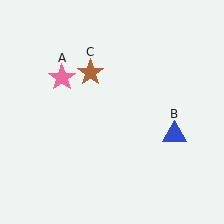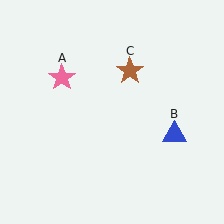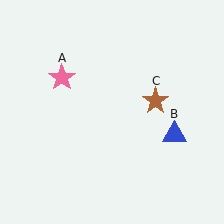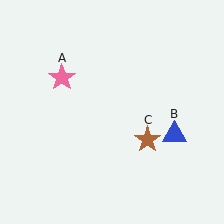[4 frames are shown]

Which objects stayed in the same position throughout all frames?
Pink star (object A) and blue triangle (object B) remained stationary.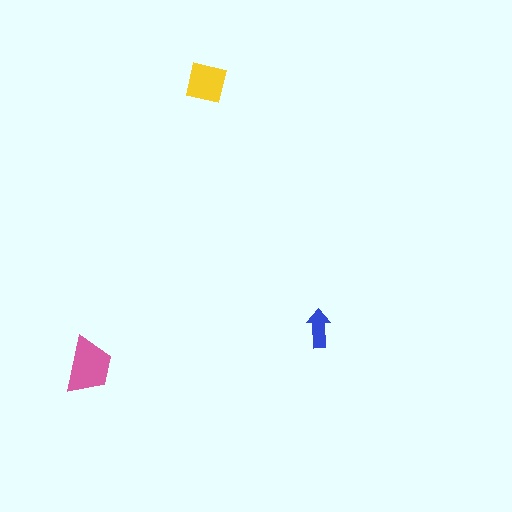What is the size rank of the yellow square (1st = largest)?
2nd.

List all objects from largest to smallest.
The pink trapezoid, the yellow square, the blue arrow.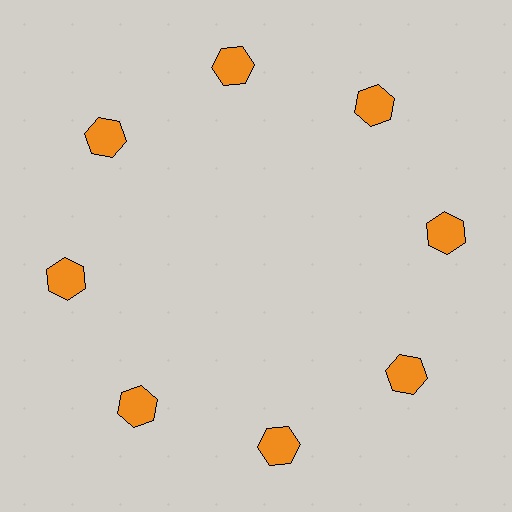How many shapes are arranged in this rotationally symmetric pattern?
There are 8 shapes, arranged in 8 groups of 1.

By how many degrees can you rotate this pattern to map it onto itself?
The pattern maps onto itself every 45 degrees of rotation.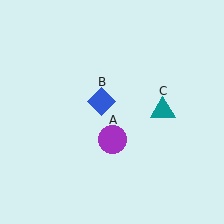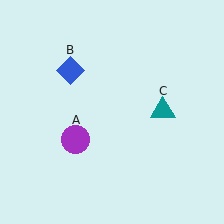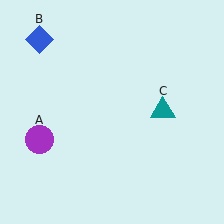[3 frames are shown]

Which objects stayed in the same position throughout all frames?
Teal triangle (object C) remained stationary.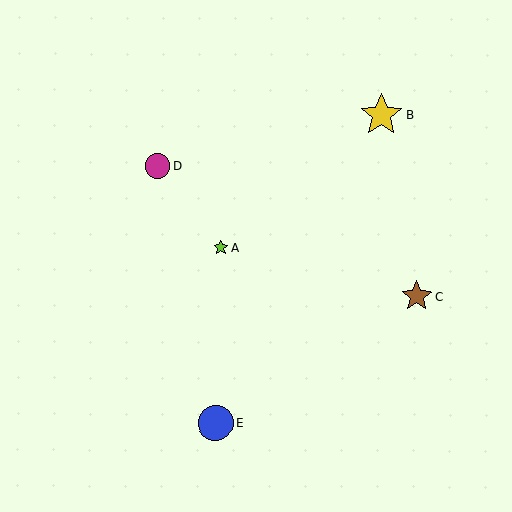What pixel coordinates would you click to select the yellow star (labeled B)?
Click at (382, 115) to select the yellow star B.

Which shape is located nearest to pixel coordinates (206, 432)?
The blue circle (labeled E) at (215, 422) is nearest to that location.